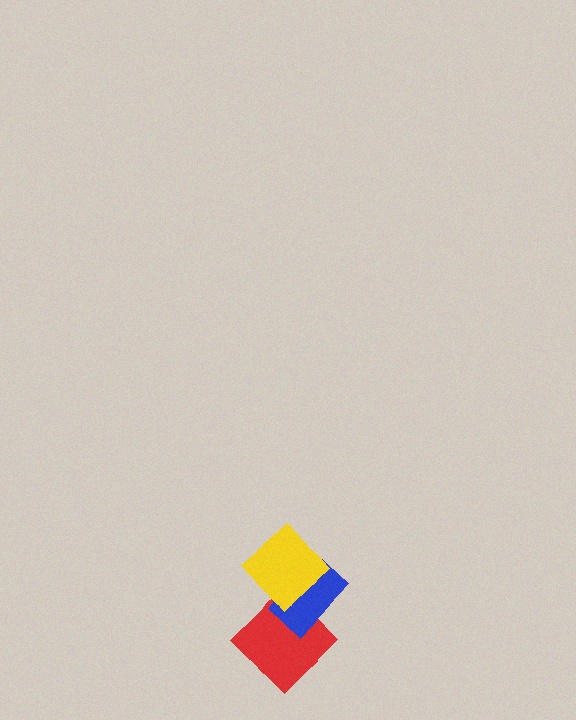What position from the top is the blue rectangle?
The blue rectangle is 2nd from the top.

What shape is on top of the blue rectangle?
The yellow diamond is on top of the blue rectangle.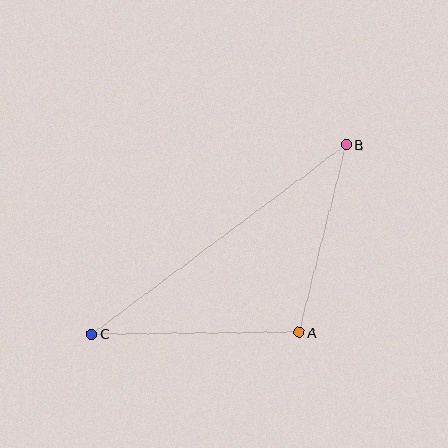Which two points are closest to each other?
Points A and B are closest to each other.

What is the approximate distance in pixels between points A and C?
The distance between A and C is approximately 207 pixels.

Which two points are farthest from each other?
Points B and C are farthest from each other.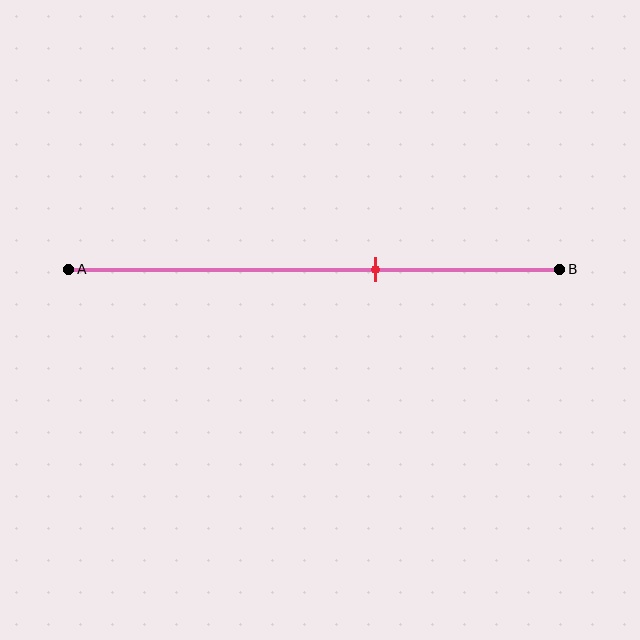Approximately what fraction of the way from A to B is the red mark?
The red mark is approximately 65% of the way from A to B.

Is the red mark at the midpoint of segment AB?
No, the mark is at about 65% from A, not at the 50% midpoint.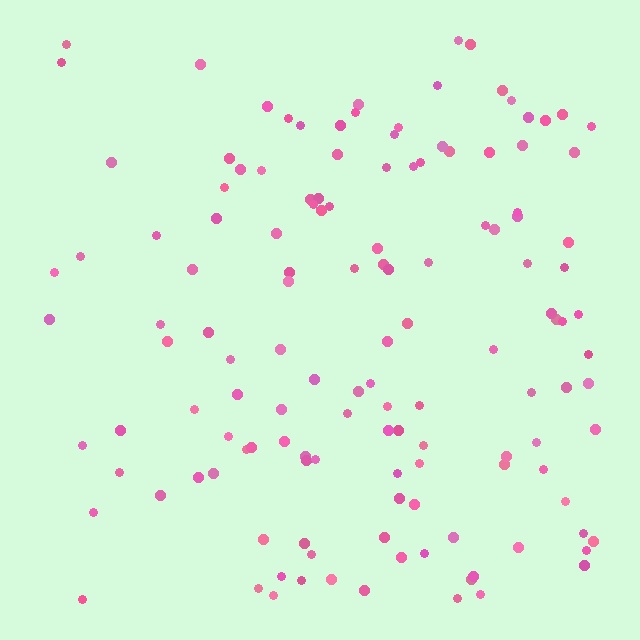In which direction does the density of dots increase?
From left to right, with the right side densest.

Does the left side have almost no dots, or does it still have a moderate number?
Still a moderate number, just noticeably fewer than the right.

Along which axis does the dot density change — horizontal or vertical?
Horizontal.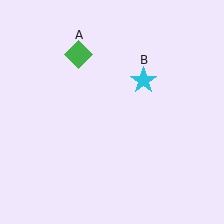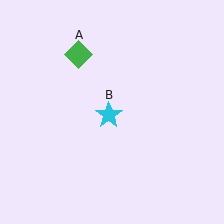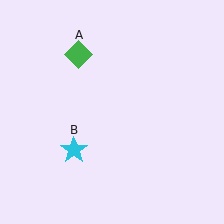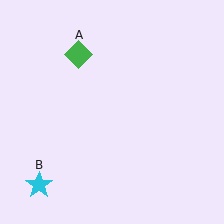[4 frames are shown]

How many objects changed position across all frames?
1 object changed position: cyan star (object B).